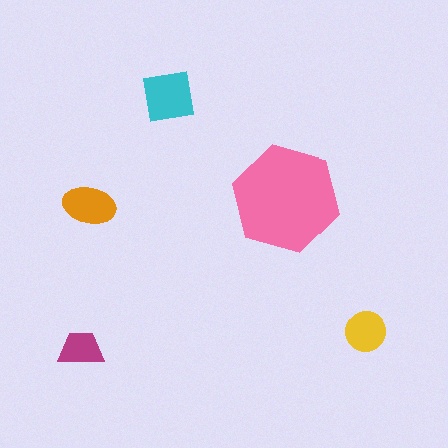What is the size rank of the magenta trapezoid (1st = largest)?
5th.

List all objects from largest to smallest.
The pink hexagon, the cyan square, the orange ellipse, the yellow circle, the magenta trapezoid.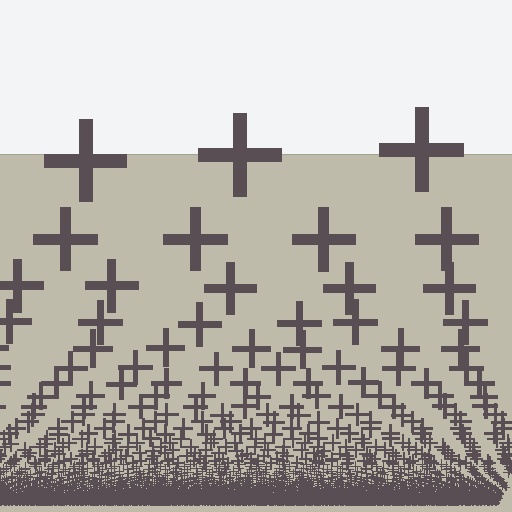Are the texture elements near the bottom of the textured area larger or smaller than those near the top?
Smaller. The gradient is inverted — elements near the bottom are smaller and denser.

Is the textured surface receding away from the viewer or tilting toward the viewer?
The surface appears to tilt toward the viewer. Texture elements get larger and sparser toward the top.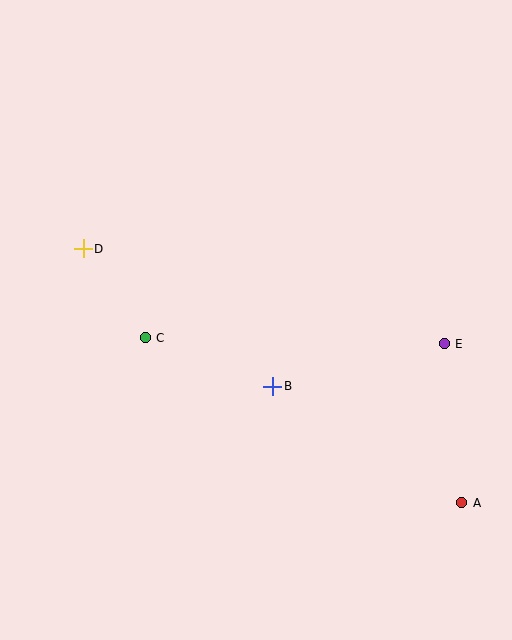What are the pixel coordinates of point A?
Point A is at (462, 503).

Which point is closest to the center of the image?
Point B at (273, 386) is closest to the center.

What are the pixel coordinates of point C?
Point C is at (145, 338).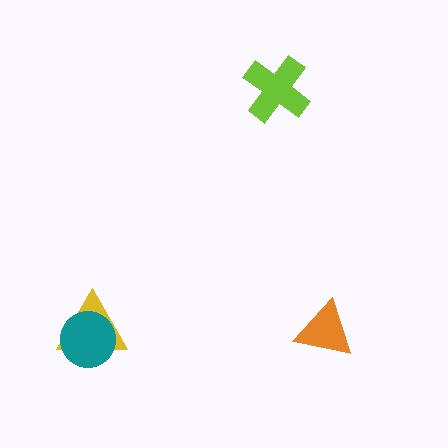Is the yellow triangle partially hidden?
Yes, it is partially covered by another shape.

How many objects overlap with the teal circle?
1 object overlaps with the teal circle.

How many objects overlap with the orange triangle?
0 objects overlap with the orange triangle.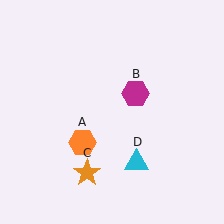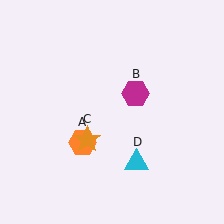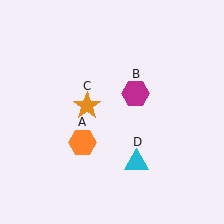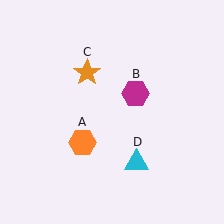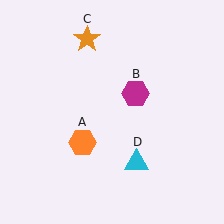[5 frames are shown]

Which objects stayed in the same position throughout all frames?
Orange hexagon (object A) and magenta hexagon (object B) and cyan triangle (object D) remained stationary.